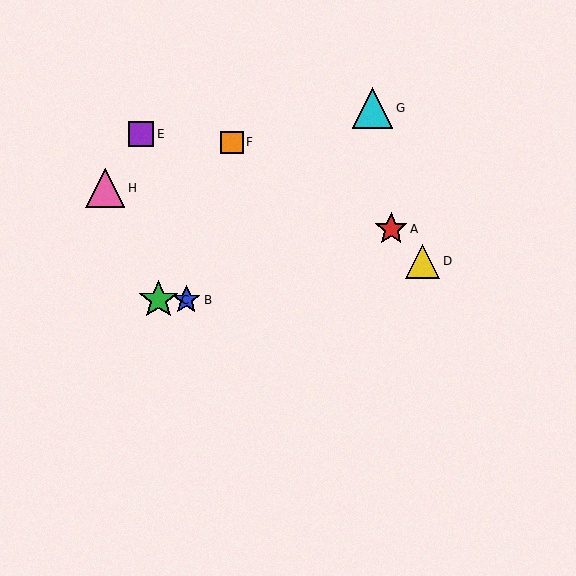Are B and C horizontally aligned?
Yes, both are at y≈300.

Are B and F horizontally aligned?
No, B is at y≈300 and F is at y≈142.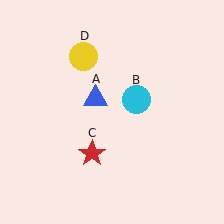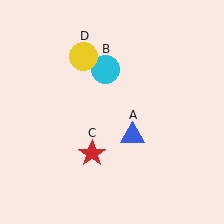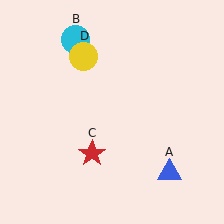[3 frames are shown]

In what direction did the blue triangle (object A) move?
The blue triangle (object A) moved down and to the right.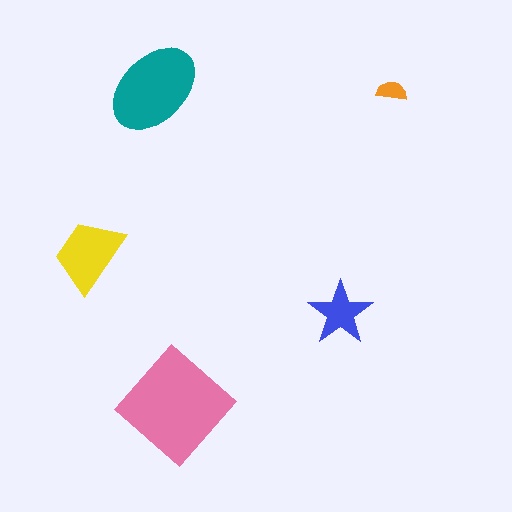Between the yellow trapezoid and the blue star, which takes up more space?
The yellow trapezoid.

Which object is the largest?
The pink diamond.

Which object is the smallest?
The orange semicircle.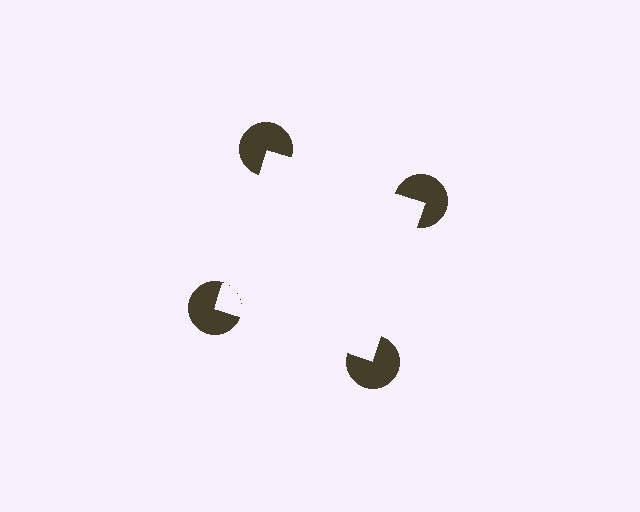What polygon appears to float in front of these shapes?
An illusory square — its edges are inferred from the aligned wedge cuts in the pac-man discs, not physically drawn.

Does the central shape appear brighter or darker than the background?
It typically appears slightly brighter than the background, even though no actual brightness change is drawn.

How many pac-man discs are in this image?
There are 4 — one at each vertex of the illusory square.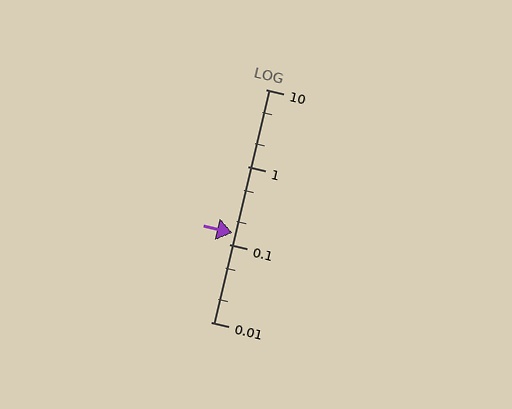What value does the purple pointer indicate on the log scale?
The pointer indicates approximately 0.14.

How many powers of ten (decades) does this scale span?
The scale spans 3 decades, from 0.01 to 10.